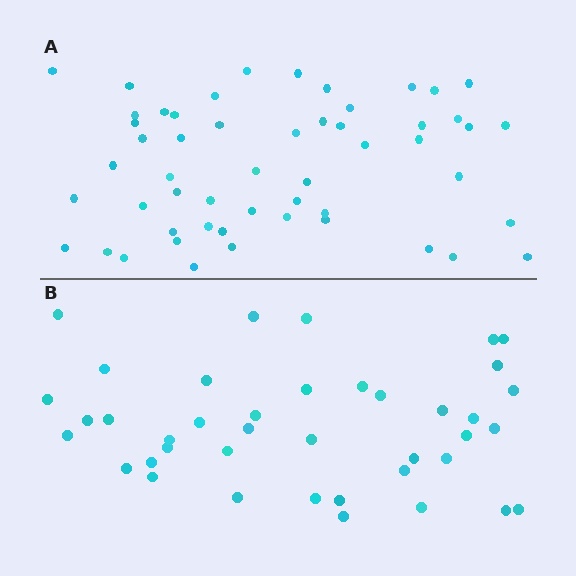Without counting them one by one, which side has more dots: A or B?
Region A (the top region) has more dots.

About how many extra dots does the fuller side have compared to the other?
Region A has approximately 15 more dots than region B.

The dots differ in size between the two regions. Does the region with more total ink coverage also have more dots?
No. Region B has more total ink coverage because its dots are larger, but region A actually contains more individual dots. Total area can be misleading — the number of items is what matters here.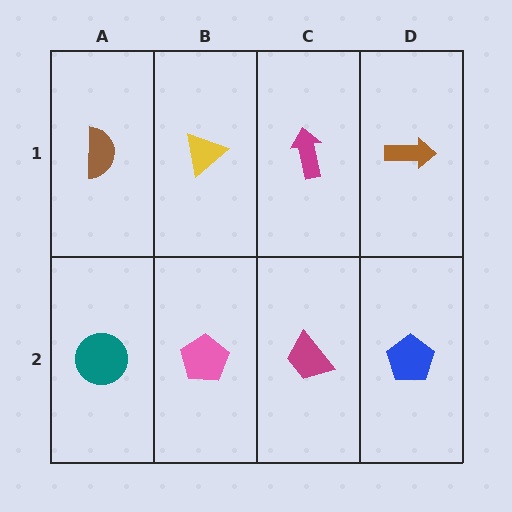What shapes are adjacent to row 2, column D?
A brown arrow (row 1, column D), a magenta trapezoid (row 2, column C).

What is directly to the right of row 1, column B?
A magenta arrow.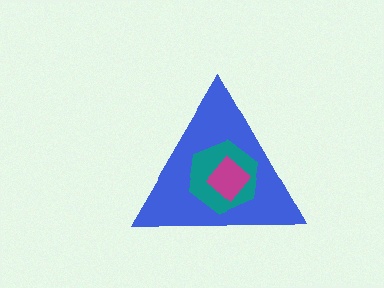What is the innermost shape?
The magenta diamond.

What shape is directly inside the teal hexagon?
The magenta diamond.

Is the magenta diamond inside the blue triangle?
Yes.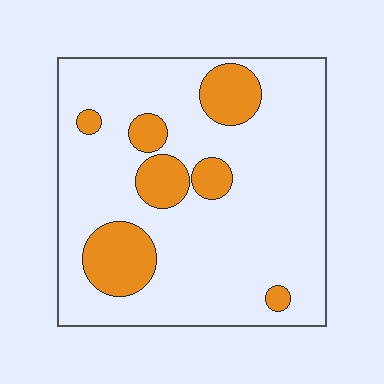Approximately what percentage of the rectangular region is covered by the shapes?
Approximately 20%.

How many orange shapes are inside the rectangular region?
7.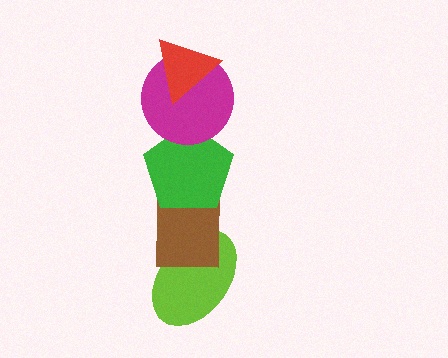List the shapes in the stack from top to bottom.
From top to bottom: the red triangle, the magenta circle, the green pentagon, the brown rectangle, the lime ellipse.